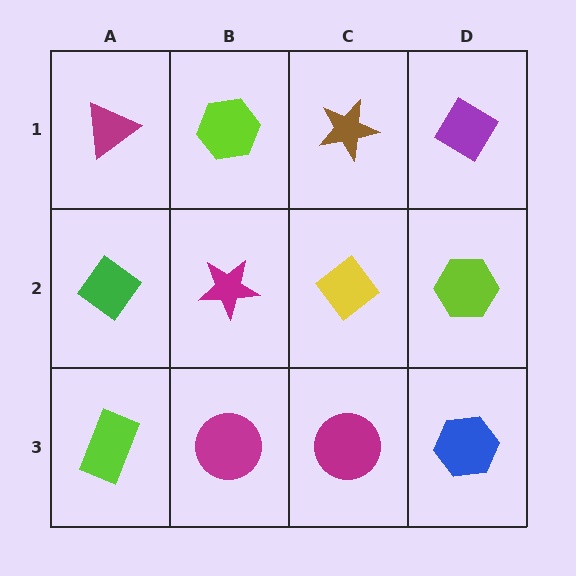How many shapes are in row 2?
4 shapes.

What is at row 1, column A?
A magenta triangle.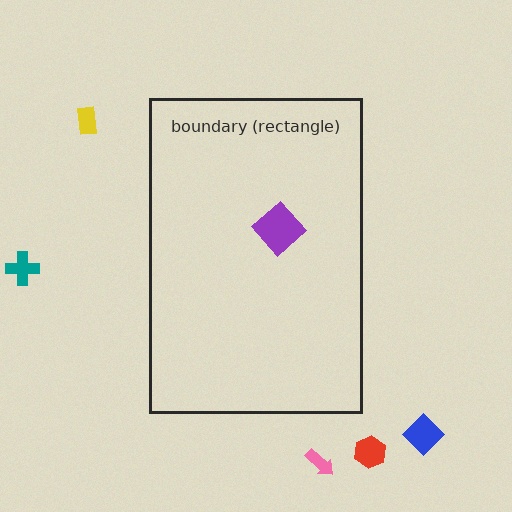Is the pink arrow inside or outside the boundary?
Outside.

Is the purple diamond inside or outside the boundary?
Inside.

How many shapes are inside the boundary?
1 inside, 5 outside.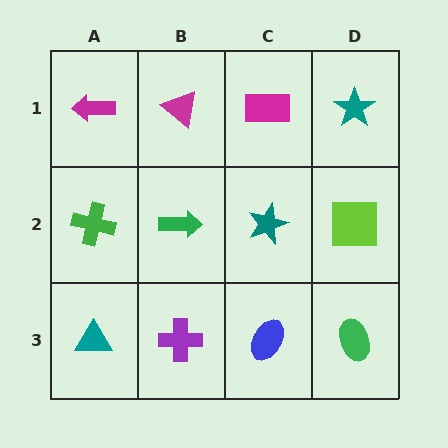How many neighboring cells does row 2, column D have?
3.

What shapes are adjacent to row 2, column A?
A magenta arrow (row 1, column A), a teal triangle (row 3, column A), a green arrow (row 2, column B).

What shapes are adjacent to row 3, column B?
A green arrow (row 2, column B), a teal triangle (row 3, column A), a blue ellipse (row 3, column C).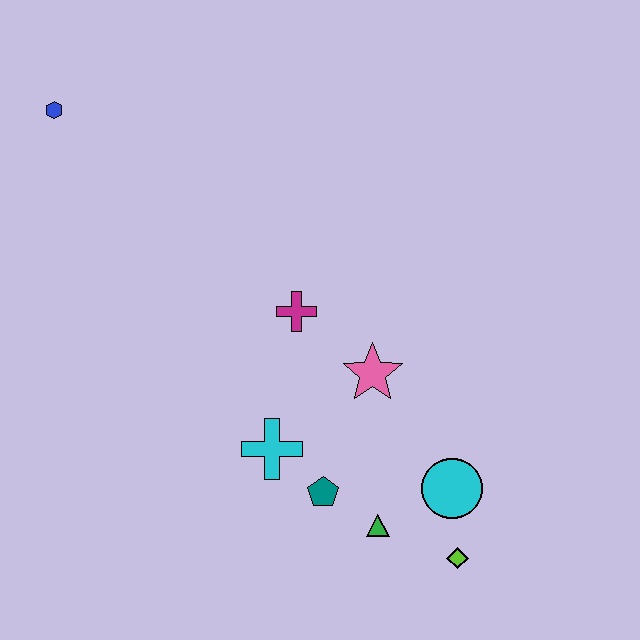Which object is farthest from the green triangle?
The blue hexagon is farthest from the green triangle.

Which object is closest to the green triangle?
The teal pentagon is closest to the green triangle.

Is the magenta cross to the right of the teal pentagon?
No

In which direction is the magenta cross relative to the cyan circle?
The magenta cross is above the cyan circle.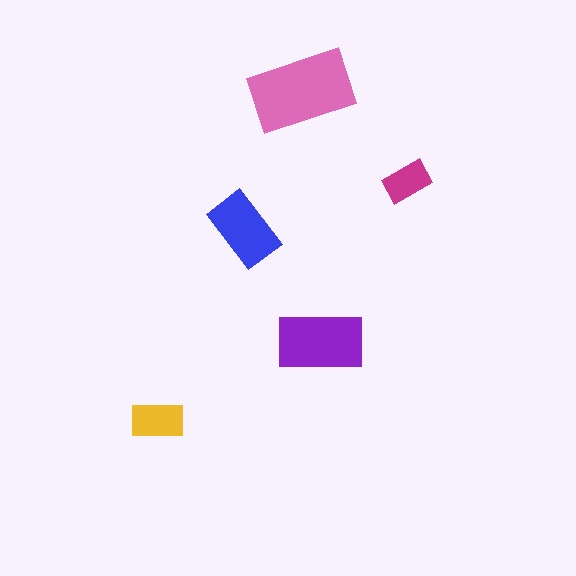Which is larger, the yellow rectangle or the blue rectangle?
The blue one.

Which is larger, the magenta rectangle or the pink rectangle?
The pink one.